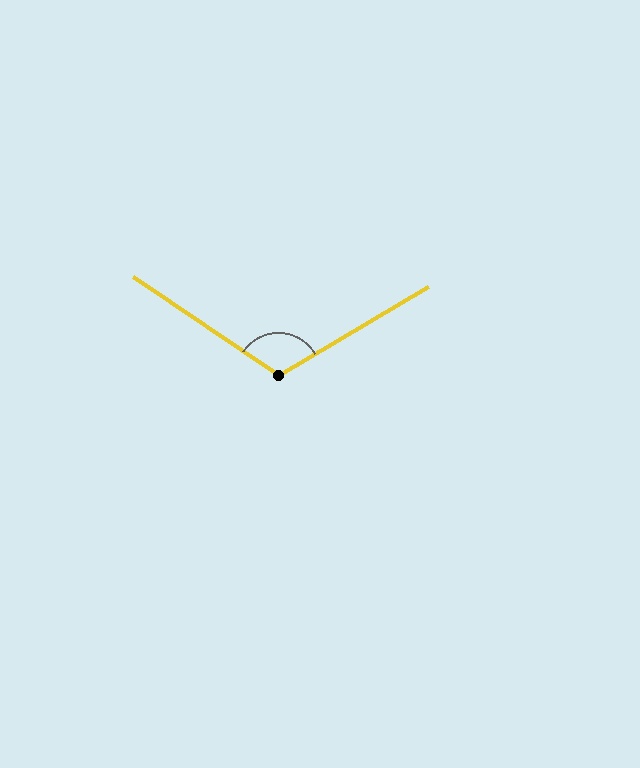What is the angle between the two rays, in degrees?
Approximately 115 degrees.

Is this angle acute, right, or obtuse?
It is obtuse.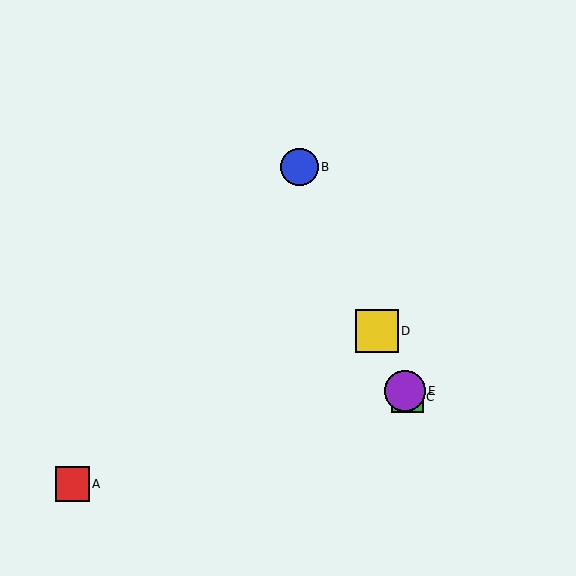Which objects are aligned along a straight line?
Objects B, C, D, E are aligned along a straight line.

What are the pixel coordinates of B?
Object B is at (299, 167).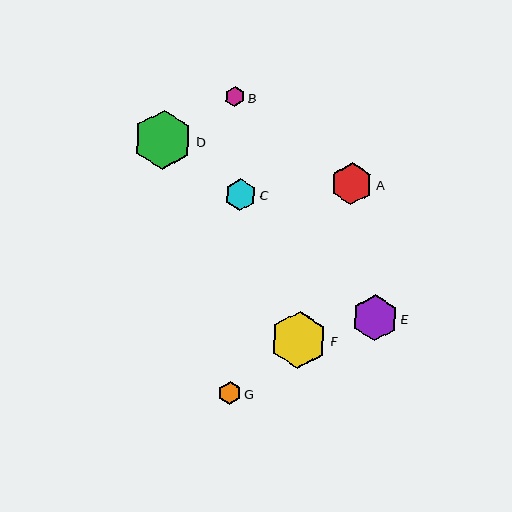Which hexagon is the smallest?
Hexagon B is the smallest with a size of approximately 20 pixels.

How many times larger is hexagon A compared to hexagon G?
Hexagon A is approximately 1.8 times the size of hexagon G.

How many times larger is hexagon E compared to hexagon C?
Hexagon E is approximately 1.5 times the size of hexagon C.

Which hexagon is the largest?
Hexagon D is the largest with a size of approximately 59 pixels.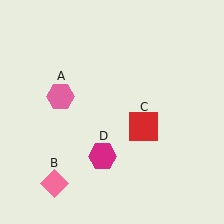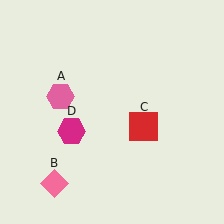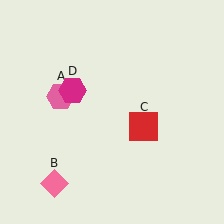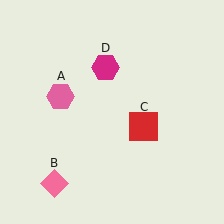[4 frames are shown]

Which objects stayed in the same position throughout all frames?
Pink hexagon (object A) and pink diamond (object B) and red square (object C) remained stationary.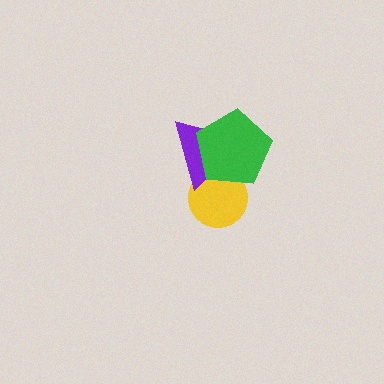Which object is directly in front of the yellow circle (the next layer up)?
The purple triangle is directly in front of the yellow circle.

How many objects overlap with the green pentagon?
2 objects overlap with the green pentagon.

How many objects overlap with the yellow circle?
2 objects overlap with the yellow circle.